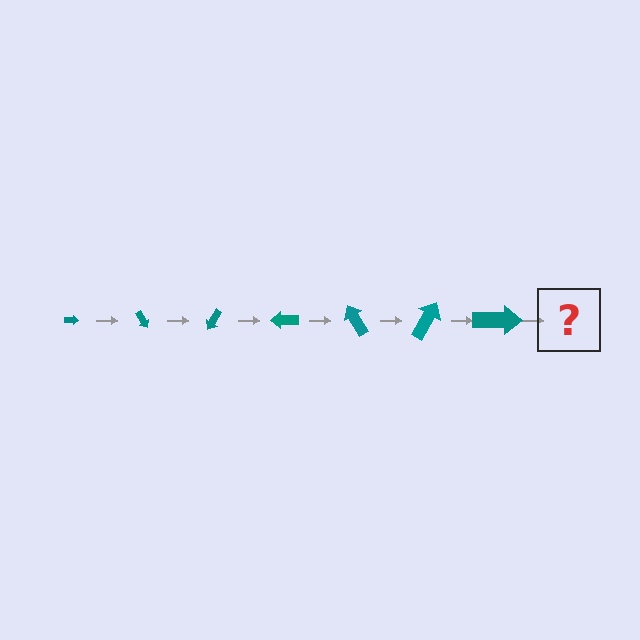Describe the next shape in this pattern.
It should be an arrow, larger than the previous one and rotated 420 degrees from the start.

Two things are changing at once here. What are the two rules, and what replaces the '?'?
The two rules are that the arrow grows larger each step and it rotates 60 degrees each step. The '?' should be an arrow, larger than the previous one and rotated 420 degrees from the start.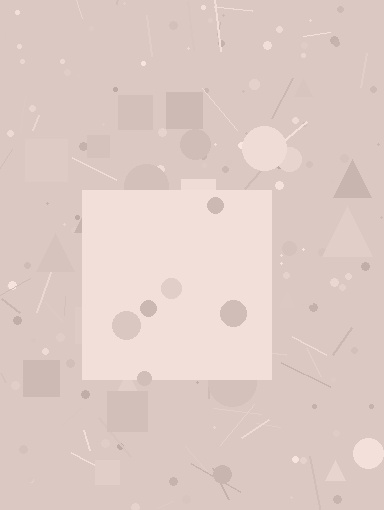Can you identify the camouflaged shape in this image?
The camouflaged shape is a square.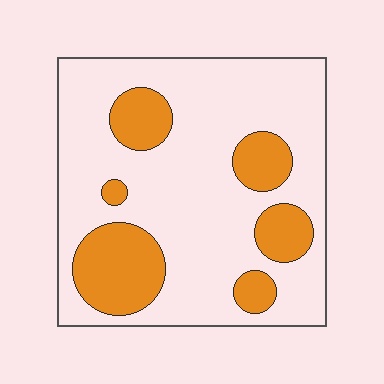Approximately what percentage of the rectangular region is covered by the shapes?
Approximately 25%.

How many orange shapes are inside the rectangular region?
6.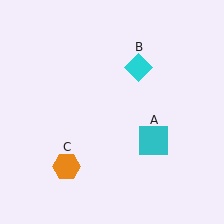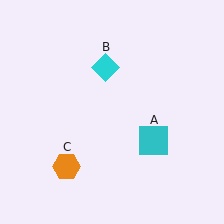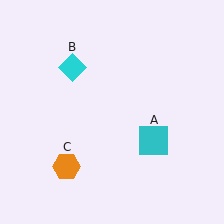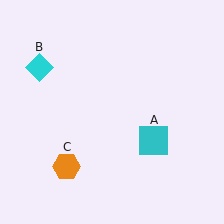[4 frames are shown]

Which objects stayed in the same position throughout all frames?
Cyan square (object A) and orange hexagon (object C) remained stationary.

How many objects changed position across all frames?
1 object changed position: cyan diamond (object B).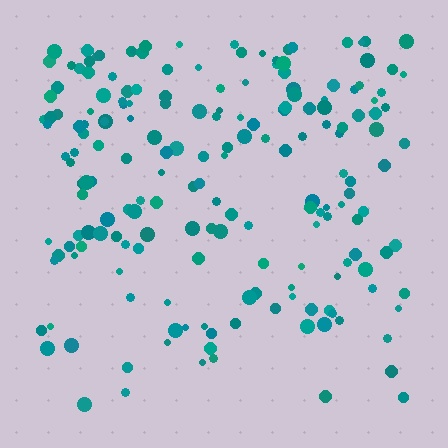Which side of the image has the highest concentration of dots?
The top.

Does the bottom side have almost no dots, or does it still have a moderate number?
Still a moderate number, just noticeably fewer than the top.